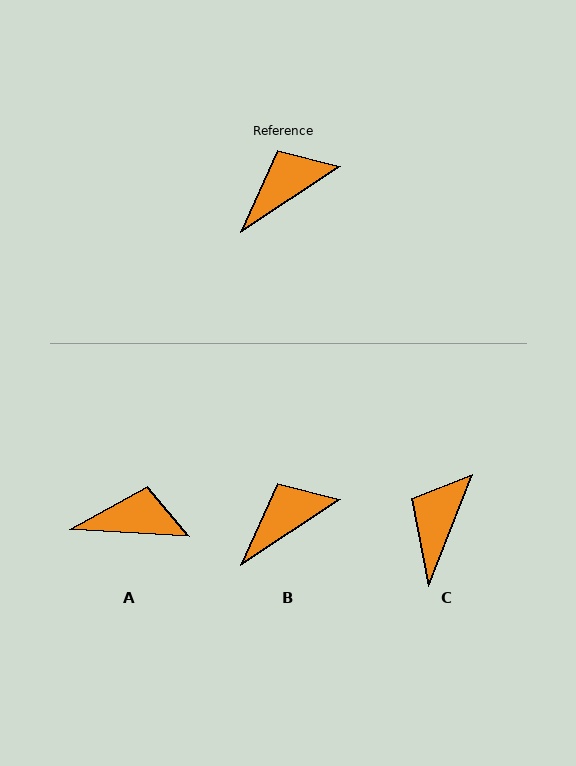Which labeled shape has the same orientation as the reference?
B.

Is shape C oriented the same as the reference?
No, it is off by about 35 degrees.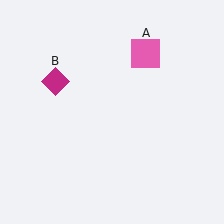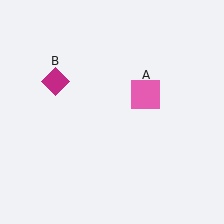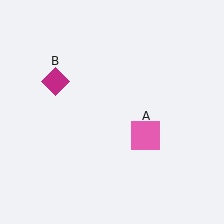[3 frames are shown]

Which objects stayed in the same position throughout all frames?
Magenta diamond (object B) remained stationary.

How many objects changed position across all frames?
1 object changed position: pink square (object A).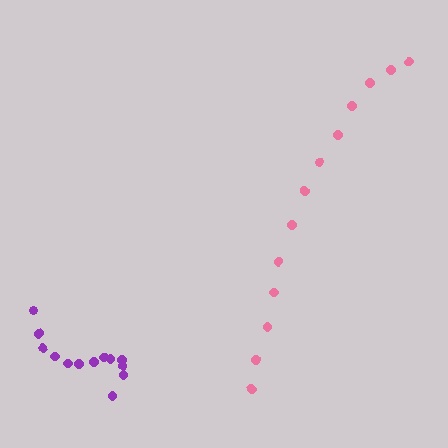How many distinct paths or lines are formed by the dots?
There are 2 distinct paths.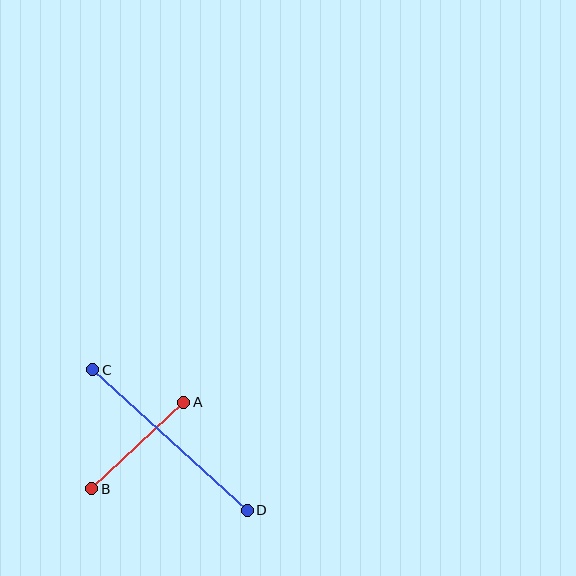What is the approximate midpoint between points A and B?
The midpoint is at approximately (138, 446) pixels.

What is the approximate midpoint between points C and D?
The midpoint is at approximately (170, 440) pixels.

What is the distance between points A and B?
The distance is approximately 127 pixels.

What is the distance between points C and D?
The distance is approximately 209 pixels.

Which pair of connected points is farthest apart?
Points C and D are farthest apart.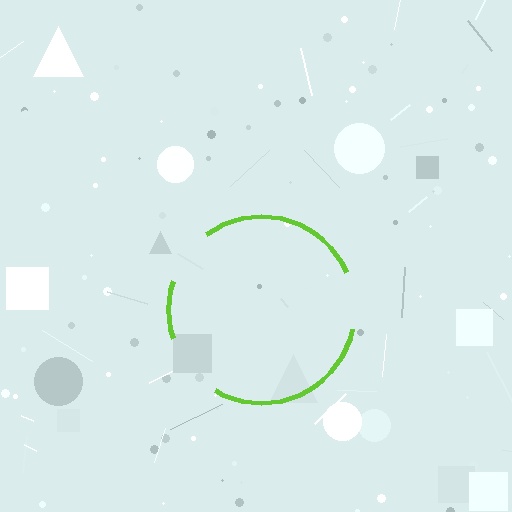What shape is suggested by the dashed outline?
The dashed outline suggests a circle.